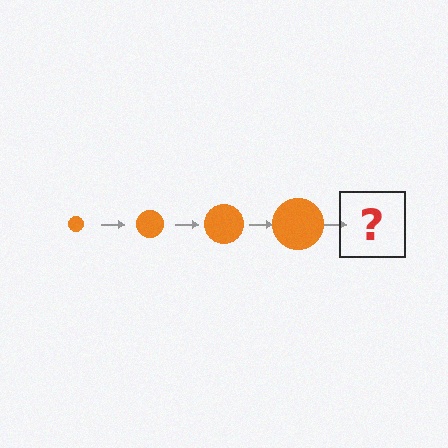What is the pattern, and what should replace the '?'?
The pattern is that the circle gets progressively larger each step. The '?' should be an orange circle, larger than the previous one.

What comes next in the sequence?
The next element should be an orange circle, larger than the previous one.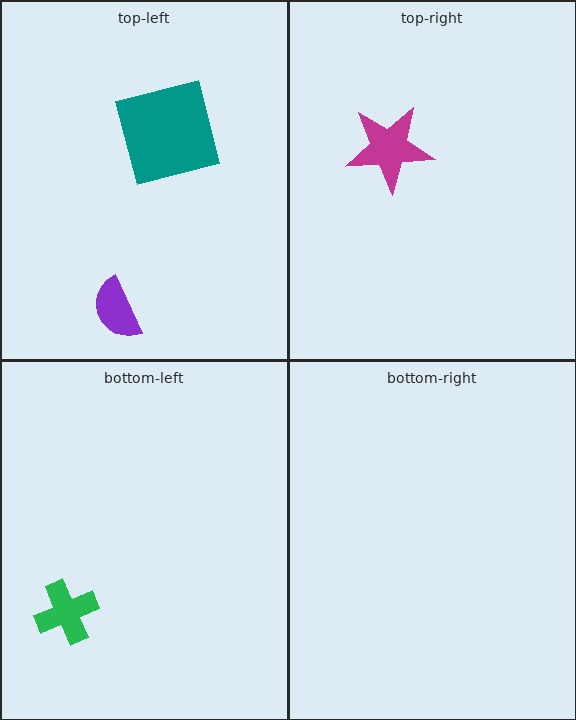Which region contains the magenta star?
The top-right region.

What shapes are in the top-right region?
The magenta star.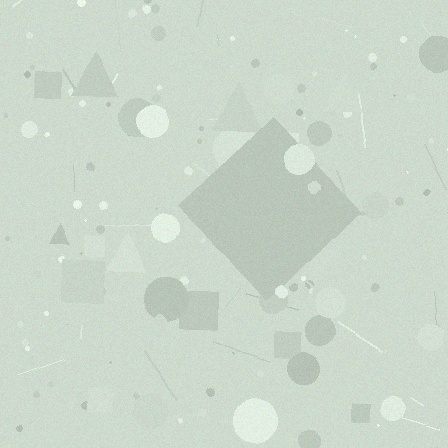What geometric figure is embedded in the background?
A diamond is embedded in the background.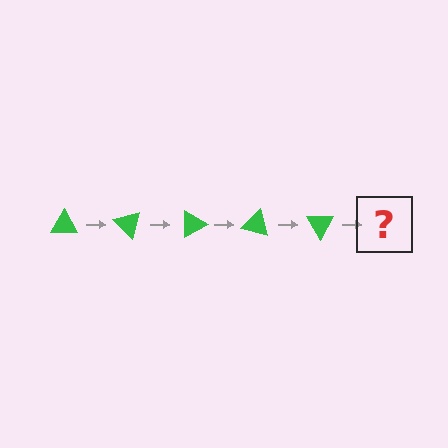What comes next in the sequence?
The next element should be a green triangle rotated 225 degrees.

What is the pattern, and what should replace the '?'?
The pattern is that the triangle rotates 45 degrees each step. The '?' should be a green triangle rotated 225 degrees.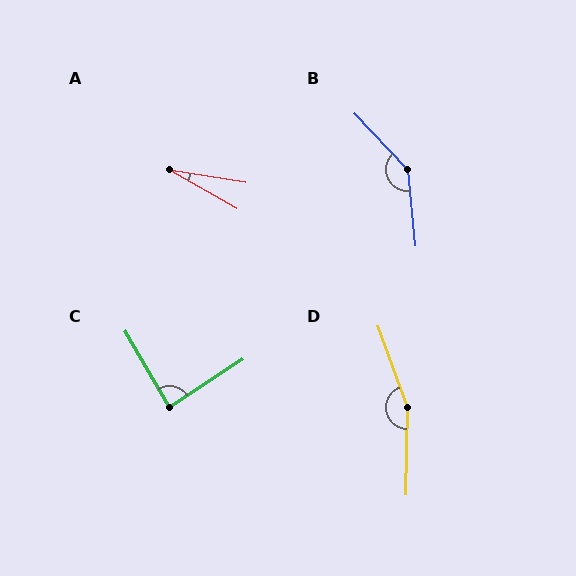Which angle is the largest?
D, at approximately 159 degrees.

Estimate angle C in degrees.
Approximately 87 degrees.